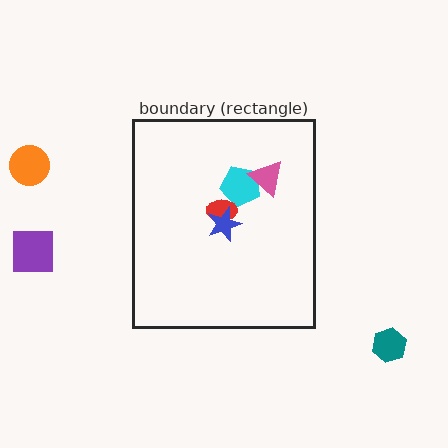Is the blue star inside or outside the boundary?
Inside.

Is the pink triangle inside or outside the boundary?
Inside.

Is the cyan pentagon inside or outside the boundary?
Inside.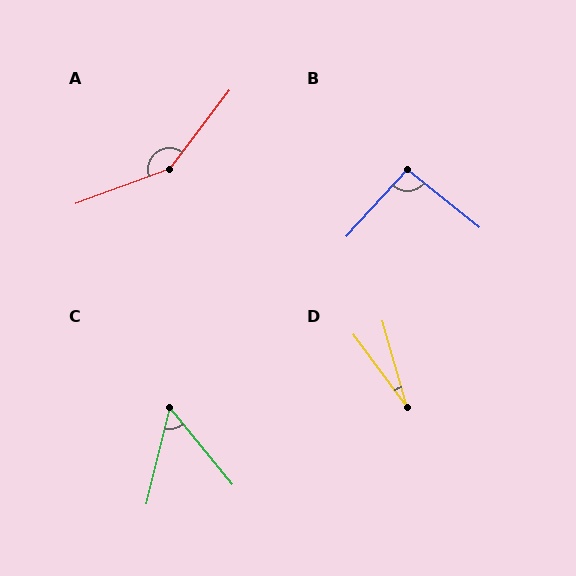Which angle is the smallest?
D, at approximately 21 degrees.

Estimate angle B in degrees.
Approximately 93 degrees.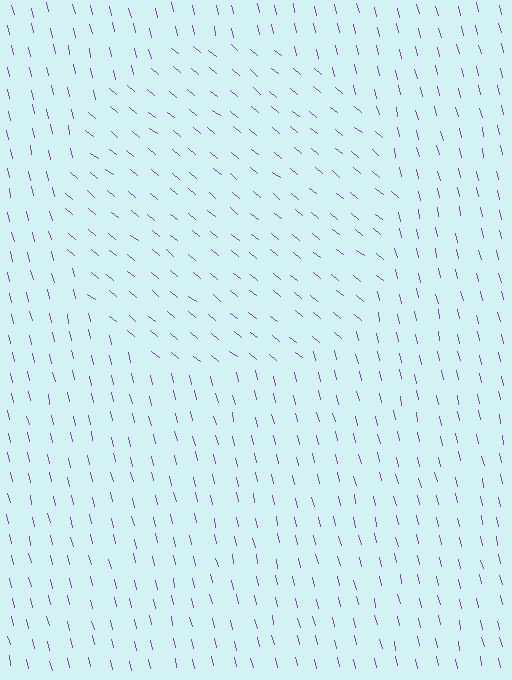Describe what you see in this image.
The image is filled with small purple line segments. A circle region in the image has lines oriented differently from the surrounding lines, creating a visible texture boundary.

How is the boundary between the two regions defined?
The boundary is defined purely by a change in line orientation (approximately 38 degrees difference). All lines are the same color and thickness.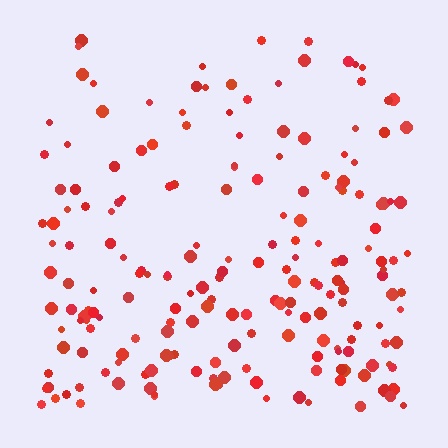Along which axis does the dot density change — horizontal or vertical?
Vertical.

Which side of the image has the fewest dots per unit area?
The top.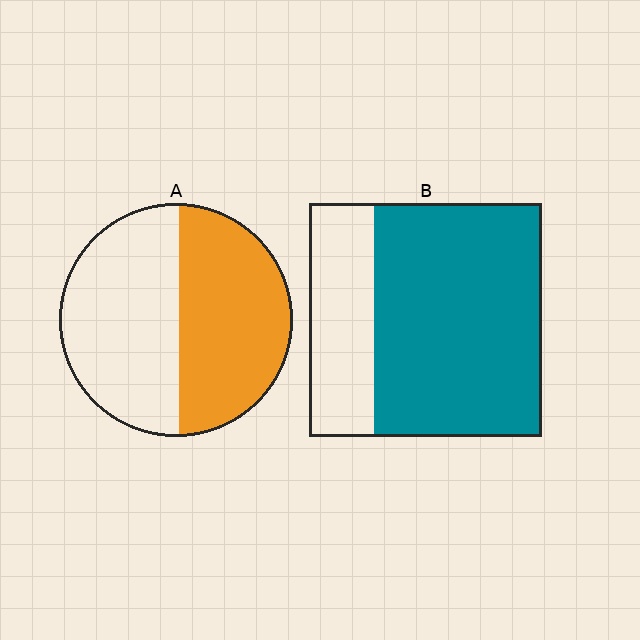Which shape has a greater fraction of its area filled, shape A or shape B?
Shape B.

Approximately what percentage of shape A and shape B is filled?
A is approximately 50% and B is approximately 70%.